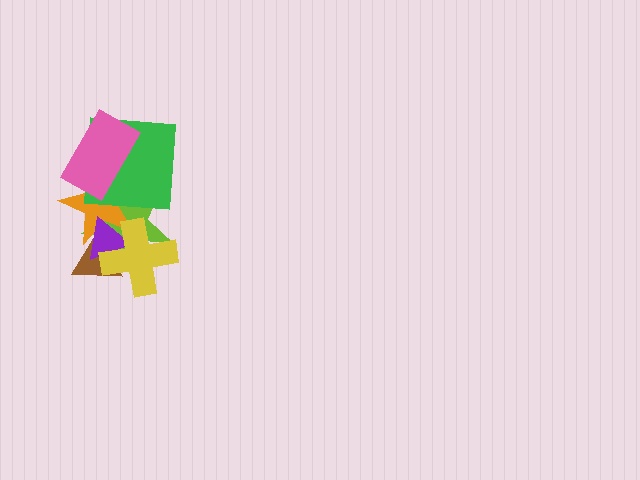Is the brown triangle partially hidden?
Yes, it is partially covered by another shape.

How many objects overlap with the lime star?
6 objects overlap with the lime star.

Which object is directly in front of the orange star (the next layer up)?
The green square is directly in front of the orange star.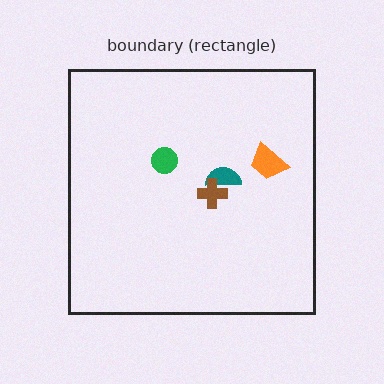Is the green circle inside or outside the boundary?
Inside.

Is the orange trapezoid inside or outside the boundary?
Inside.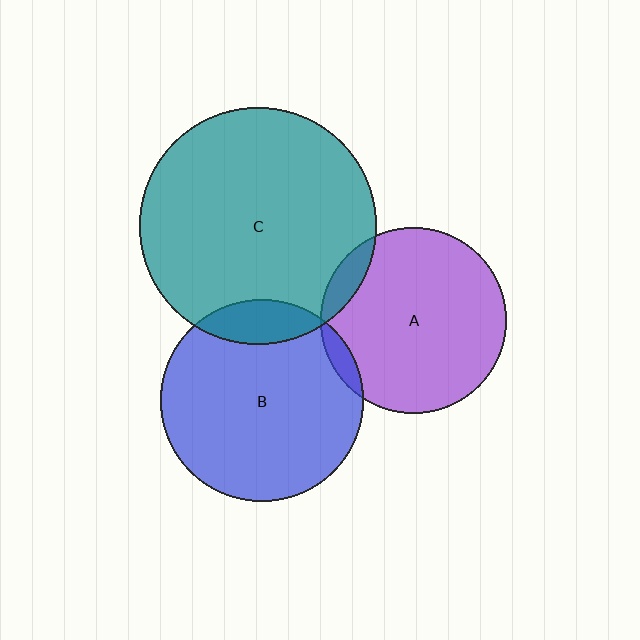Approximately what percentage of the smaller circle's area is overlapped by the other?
Approximately 15%.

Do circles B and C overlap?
Yes.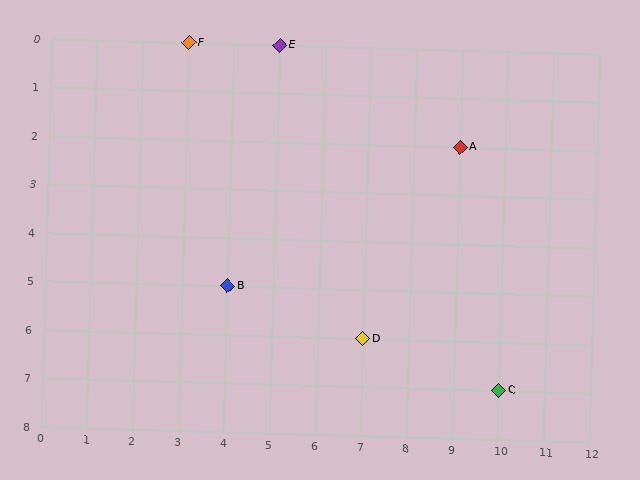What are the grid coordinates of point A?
Point A is at grid coordinates (9, 2).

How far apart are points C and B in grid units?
Points C and B are 6 columns and 2 rows apart (about 6.3 grid units diagonally).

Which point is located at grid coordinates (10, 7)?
Point C is at (10, 7).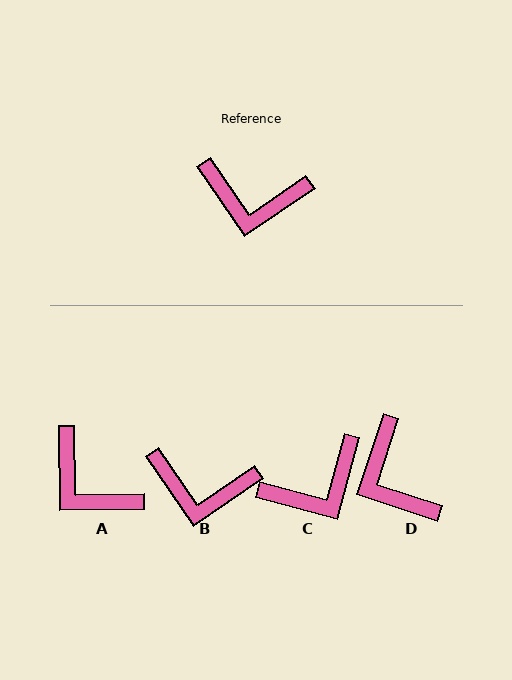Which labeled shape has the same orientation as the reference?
B.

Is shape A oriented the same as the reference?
No, it is off by about 33 degrees.